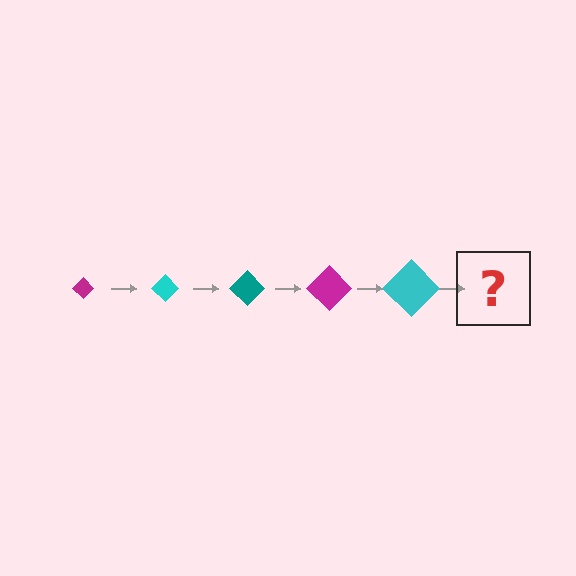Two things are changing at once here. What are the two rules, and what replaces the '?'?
The two rules are that the diamond grows larger each step and the color cycles through magenta, cyan, and teal. The '?' should be a teal diamond, larger than the previous one.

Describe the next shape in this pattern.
It should be a teal diamond, larger than the previous one.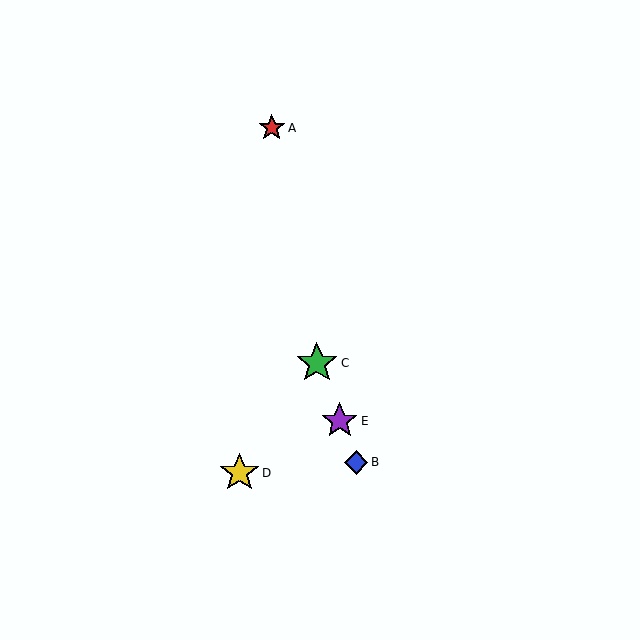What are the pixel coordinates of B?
Object B is at (356, 462).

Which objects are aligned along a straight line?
Objects B, C, E are aligned along a straight line.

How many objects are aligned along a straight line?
3 objects (B, C, E) are aligned along a straight line.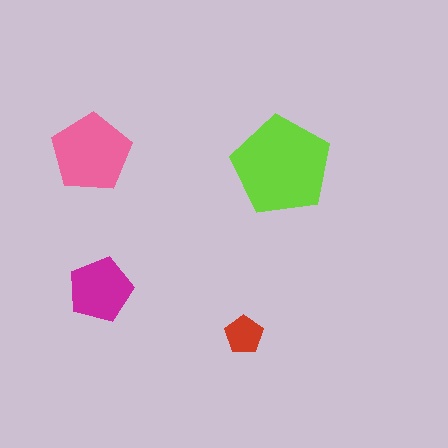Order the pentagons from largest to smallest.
the lime one, the pink one, the magenta one, the red one.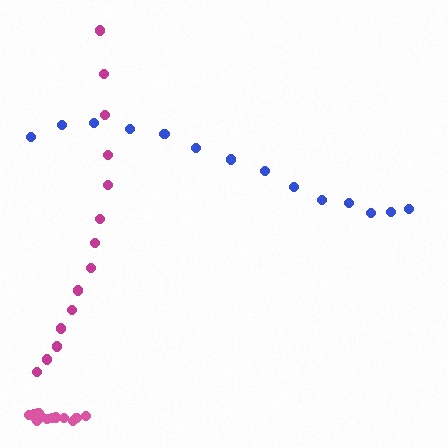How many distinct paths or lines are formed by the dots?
There are 3 distinct paths.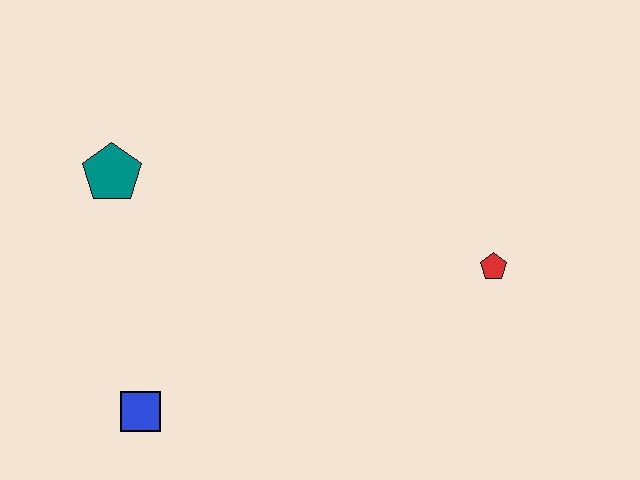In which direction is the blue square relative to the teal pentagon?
The blue square is below the teal pentagon.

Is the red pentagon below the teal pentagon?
Yes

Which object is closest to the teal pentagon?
The blue square is closest to the teal pentagon.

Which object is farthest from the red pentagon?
The teal pentagon is farthest from the red pentagon.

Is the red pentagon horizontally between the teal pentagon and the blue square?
No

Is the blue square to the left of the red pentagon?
Yes